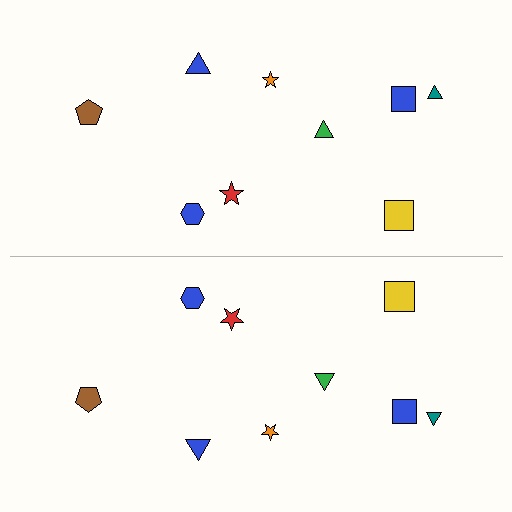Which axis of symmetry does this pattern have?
The pattern has a horizontal axis of symmetry running through the center of the image.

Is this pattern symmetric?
Yes, this pattern has bilateral (reflection) symmetry.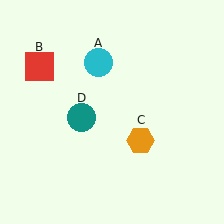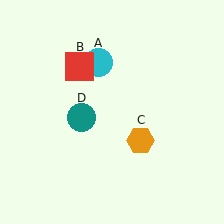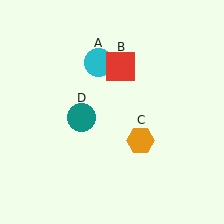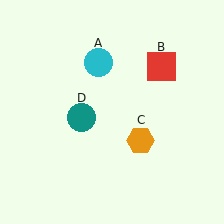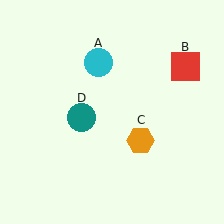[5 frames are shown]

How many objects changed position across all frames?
1 object changed position: red square (object B).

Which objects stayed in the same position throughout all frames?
Cyan circle (object A) and orange hexagon (object C) and teal circle (object D) remained stationary.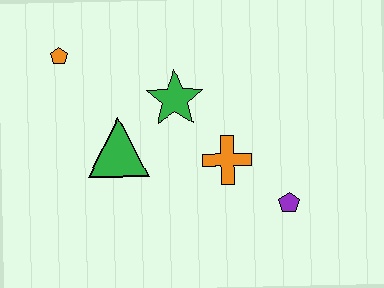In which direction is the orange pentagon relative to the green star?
The orange pentagon is to the left of the green star.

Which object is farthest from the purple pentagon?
The orange pentagon is farthest from the purple pentagon.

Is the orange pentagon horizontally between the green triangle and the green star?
No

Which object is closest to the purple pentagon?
The orange cross is closest to the purple pentagon.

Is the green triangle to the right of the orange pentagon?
Yes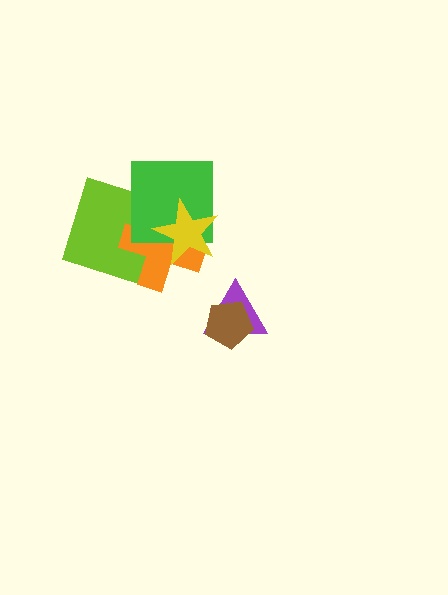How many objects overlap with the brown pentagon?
1 object overlaps with the brown pentagon.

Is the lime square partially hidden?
Yes, it is partially covered by another shape.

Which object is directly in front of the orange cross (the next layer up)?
The green square is directly in front of the orange cross.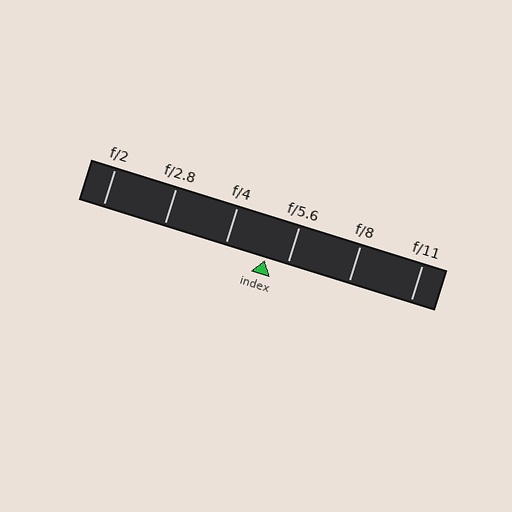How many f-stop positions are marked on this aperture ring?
There are 6 f-stop positions marked.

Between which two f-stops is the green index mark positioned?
The index mark is between f/4 and f/5.6.